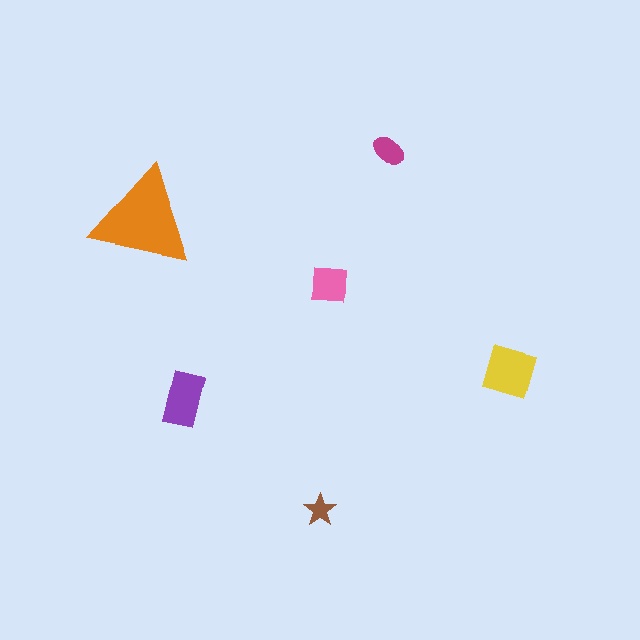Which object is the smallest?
The brown star.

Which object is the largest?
The orange triangle.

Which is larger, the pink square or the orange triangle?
The orange triangle.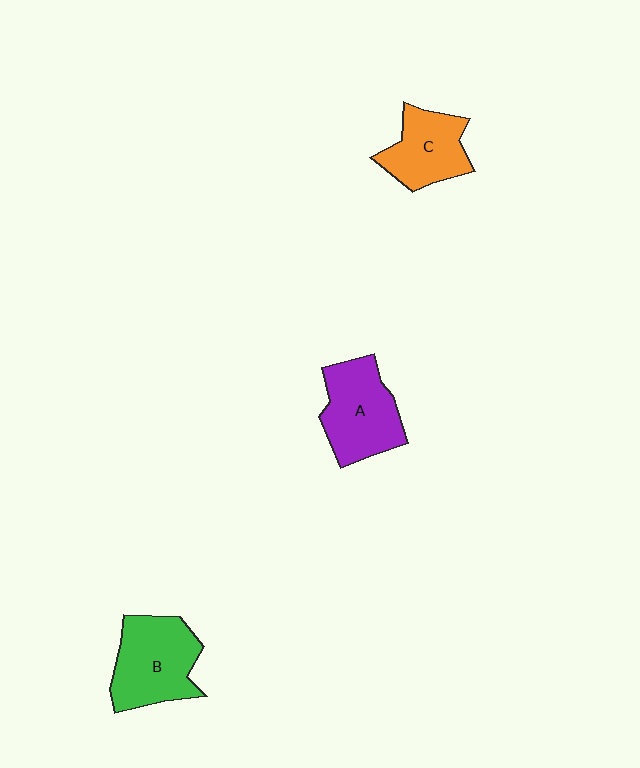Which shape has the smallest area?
Shape C (orange).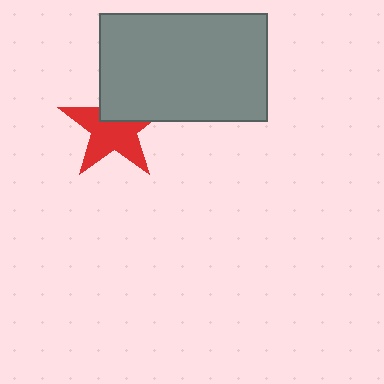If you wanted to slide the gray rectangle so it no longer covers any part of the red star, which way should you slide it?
Slide it up — that is the most direct way to separate the two shapes.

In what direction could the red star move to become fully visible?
The red star could move down. That would shift it out from behind the gray rectangle entirely.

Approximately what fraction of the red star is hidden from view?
Roughly 35% of the red star is hidden behind the gray rectangle.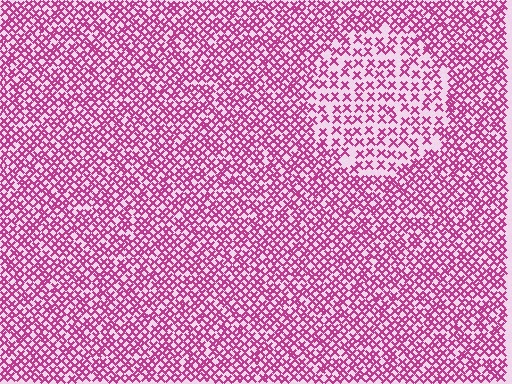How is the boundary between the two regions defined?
The boundary is defined by a change in element density (approximately 1.9x ratio). All elements are the same color, size, and shape.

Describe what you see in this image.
The image contains small magenta elements arranged at two different densities. A circle-shaped region is visible where the elements are less densely packed than the surrounding area.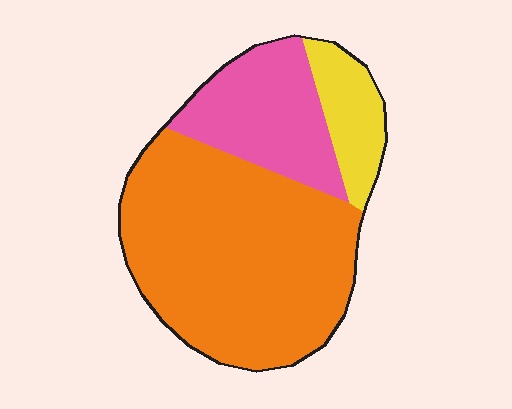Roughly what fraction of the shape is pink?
Pink covers roughly 25% of the shape.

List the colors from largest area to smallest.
From largest to smallest: orange, pink, yellow.